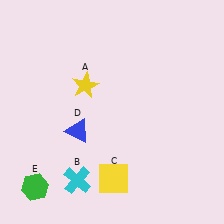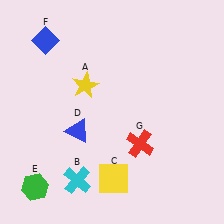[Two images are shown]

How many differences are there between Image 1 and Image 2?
There are 2 differences between the two images.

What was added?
A blue diamond (F), a red cross (G) were added in Image 2.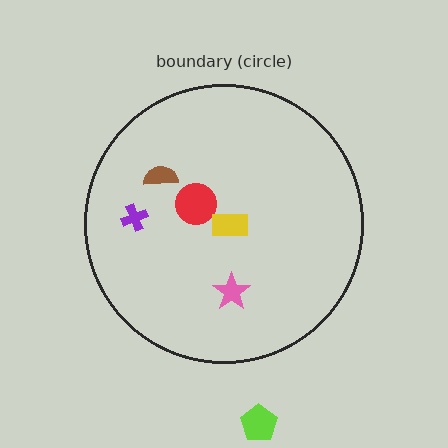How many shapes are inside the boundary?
5 inside, 1 outside.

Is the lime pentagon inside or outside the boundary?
Outside.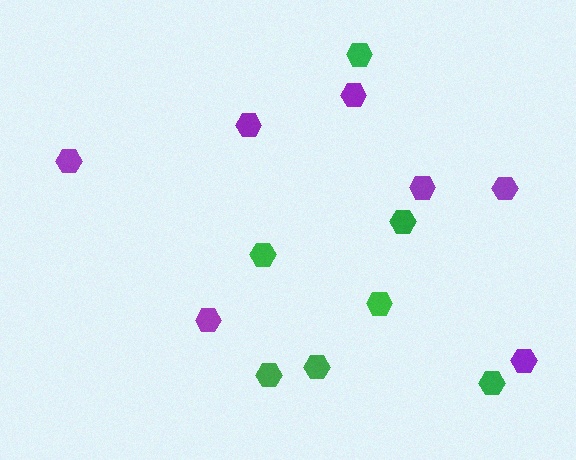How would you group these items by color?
There are 2 groups: one group of green hexagons (7) and one group of purple hexagons (7).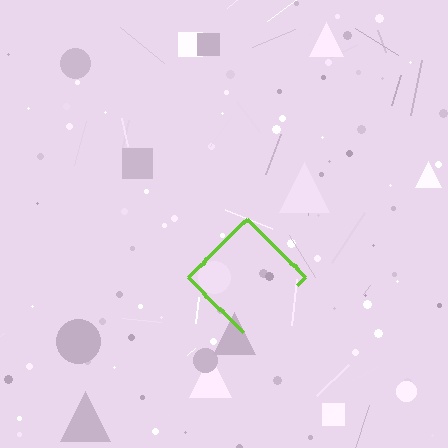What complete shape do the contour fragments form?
The contour fragments form a diamond.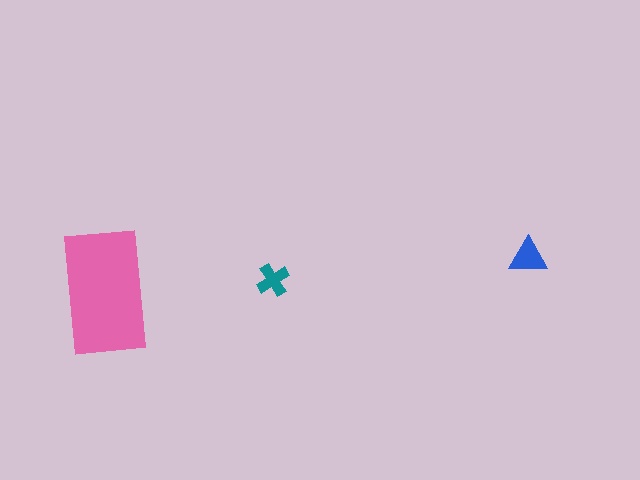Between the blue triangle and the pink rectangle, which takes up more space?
The pink rectangle.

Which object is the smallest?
The teal cross.